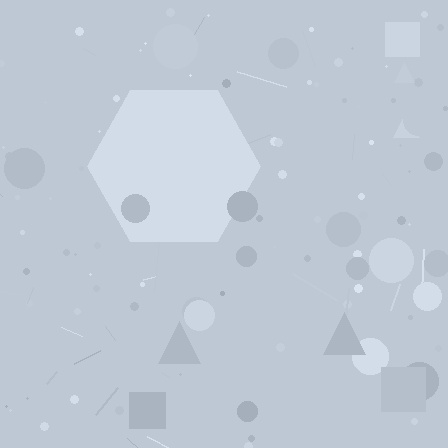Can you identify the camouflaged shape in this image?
The camouflaged shape is a hexagon.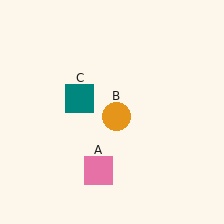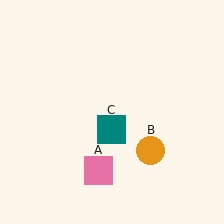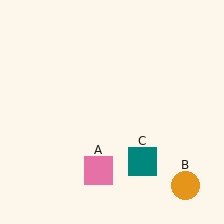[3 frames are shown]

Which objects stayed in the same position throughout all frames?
Pink square (object A) remained stationary.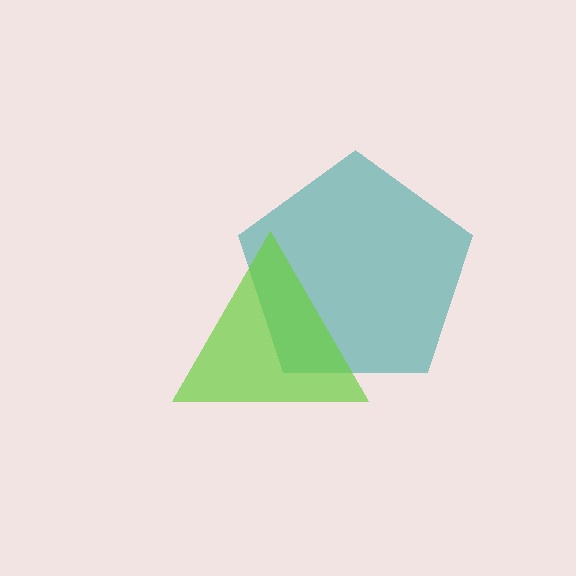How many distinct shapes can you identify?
There are 2 distinct shapes: a teal pentagon, a lime triangle.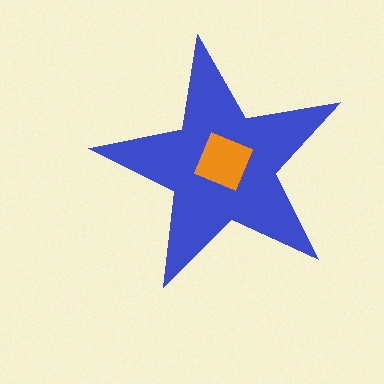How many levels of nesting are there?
2.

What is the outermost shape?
The blue star.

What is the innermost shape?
The orange square.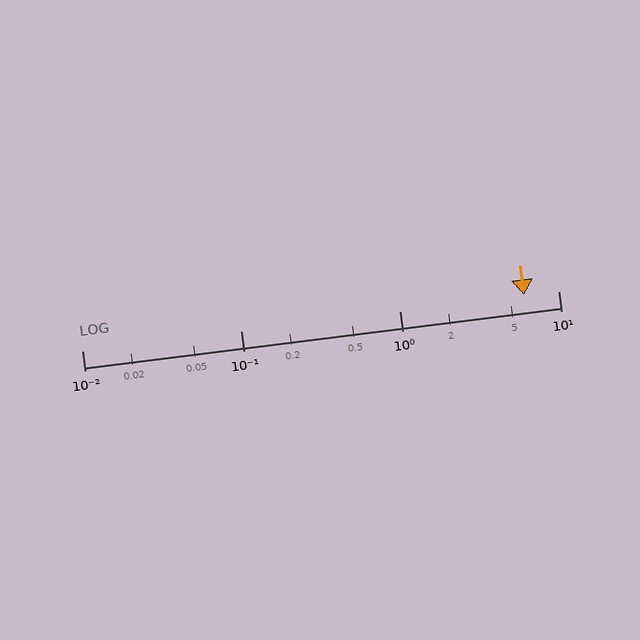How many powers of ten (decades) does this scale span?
The scale spans 3 decades, from 0.01 to 10.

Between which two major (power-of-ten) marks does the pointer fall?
The pointer is between 1 and 10.